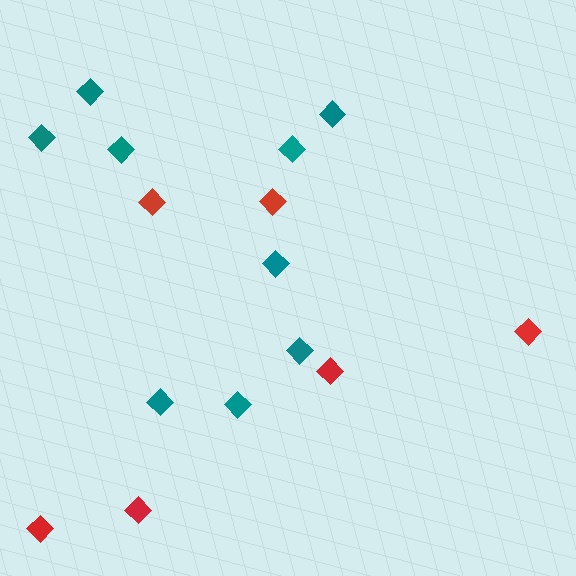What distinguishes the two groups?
There are 2 groups: one group of red diamonds (6) and one group of teal diamonds (9).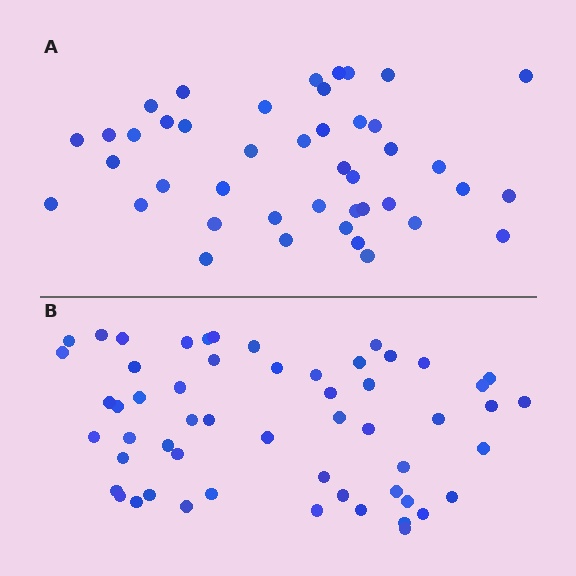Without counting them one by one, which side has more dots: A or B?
Region B (the bottom region) has more dots.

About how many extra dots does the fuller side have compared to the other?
Region B has roughly 12 or so more dots than region A.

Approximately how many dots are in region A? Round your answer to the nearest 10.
About 40 dots. (The exact count is 43, which rounds to 40.)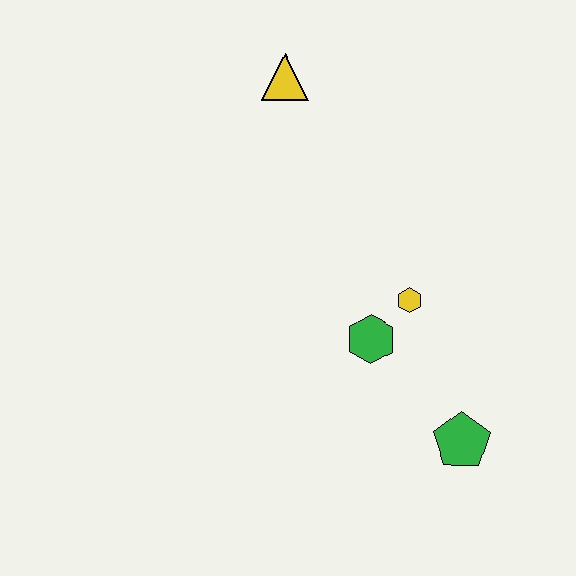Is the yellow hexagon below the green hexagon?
No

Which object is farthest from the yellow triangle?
The green pentagon is farthest from the yellow triangle.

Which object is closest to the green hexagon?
The yellow hexagon is closest to the green hexagon.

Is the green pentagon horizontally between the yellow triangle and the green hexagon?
No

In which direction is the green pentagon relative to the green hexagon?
The green pentagon is below the green hexagon.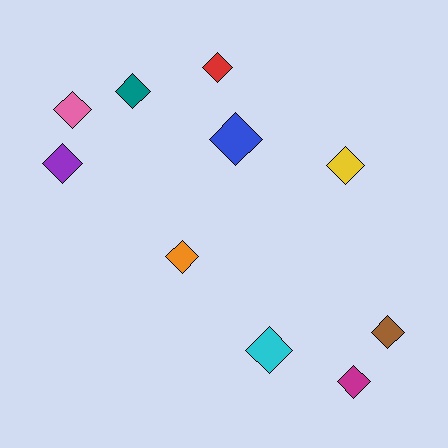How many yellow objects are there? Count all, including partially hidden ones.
There is 1 yellow object.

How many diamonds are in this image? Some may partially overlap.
There are 10 diamonds.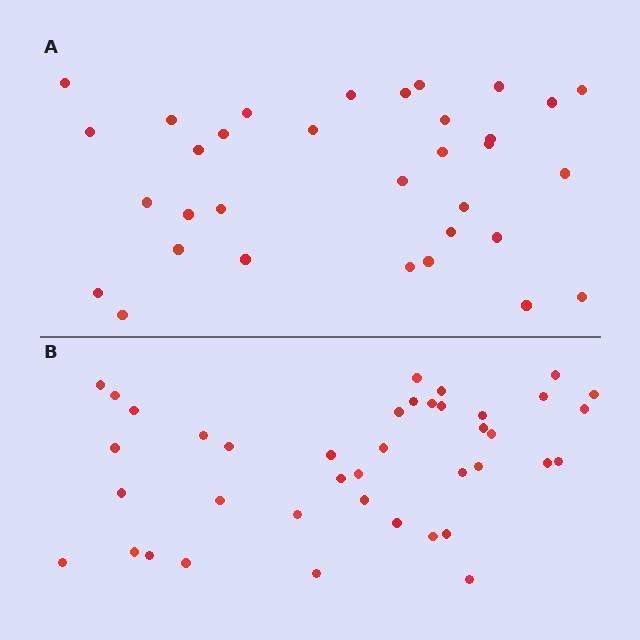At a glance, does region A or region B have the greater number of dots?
Region B (the bottom region) has more dots.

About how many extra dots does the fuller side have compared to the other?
Region B has roughly 8 or so more dots than region A.